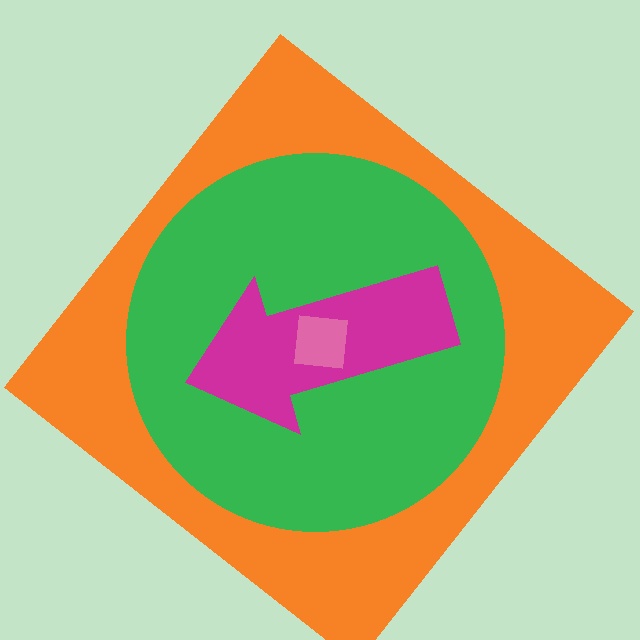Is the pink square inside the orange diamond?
Yes.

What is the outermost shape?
The orange diamond.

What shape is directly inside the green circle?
The magenta arrow.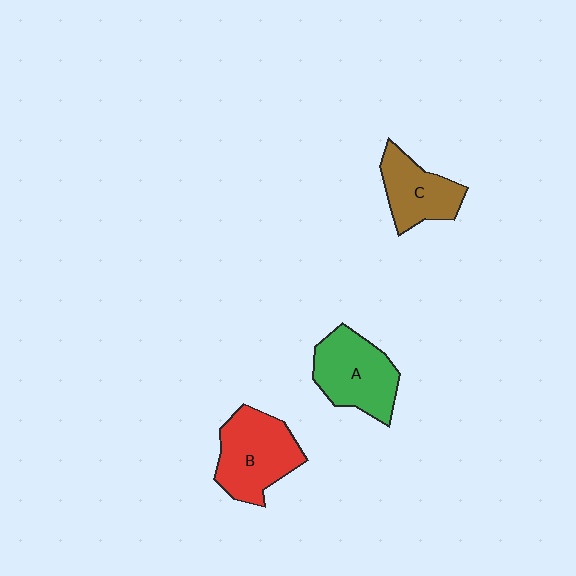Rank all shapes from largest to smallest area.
From largest to smallest: B (red), A (green), C (brown).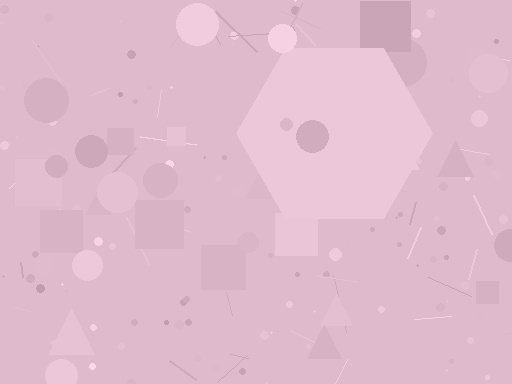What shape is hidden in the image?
A hexagon is hidden in the image.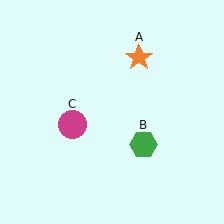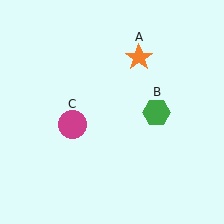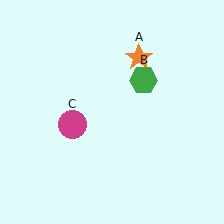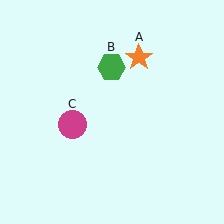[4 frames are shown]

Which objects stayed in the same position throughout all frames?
Orange star (object A) and magenta circle (object C) remained stationary.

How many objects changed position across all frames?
1 object changed position: green hexagon (object B).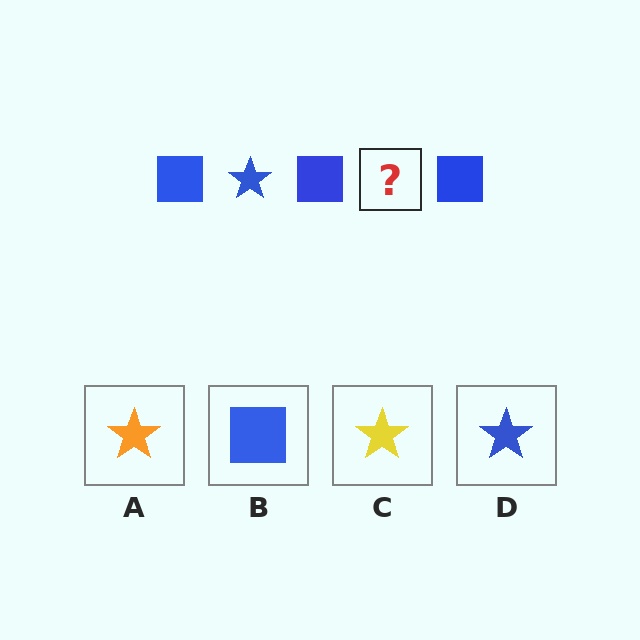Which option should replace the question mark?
Option D.